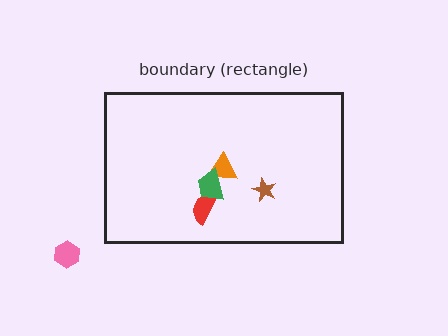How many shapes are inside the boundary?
4 inside, 1 outside.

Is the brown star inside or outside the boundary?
Inside.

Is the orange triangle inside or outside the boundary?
Inside.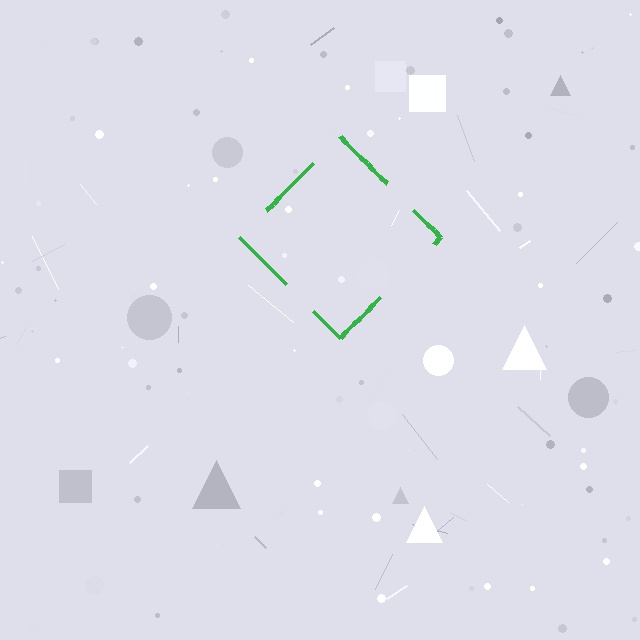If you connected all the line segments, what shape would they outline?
They would outline a diamond.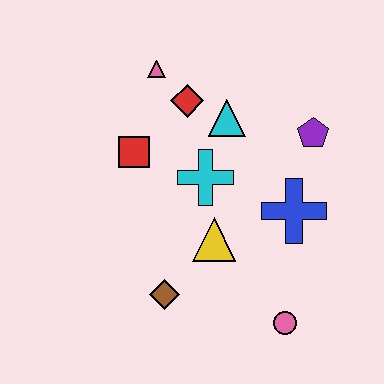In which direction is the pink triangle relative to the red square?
The pink triangle is above the red square.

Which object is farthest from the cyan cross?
The pink circle is farthest from the cyan cross.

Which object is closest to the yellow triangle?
The cyan cross is closest to the yellow triangle.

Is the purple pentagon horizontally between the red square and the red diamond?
No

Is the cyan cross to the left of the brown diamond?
No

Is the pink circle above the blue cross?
No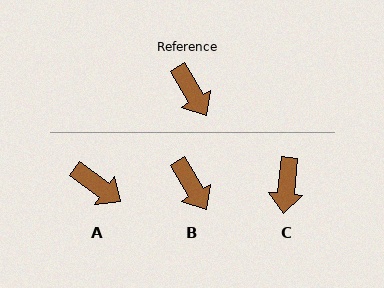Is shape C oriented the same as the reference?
No, it is off by about 36 degrees.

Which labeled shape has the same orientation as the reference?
B.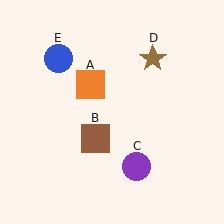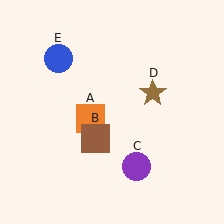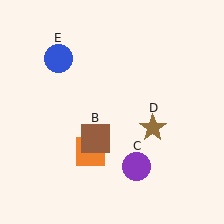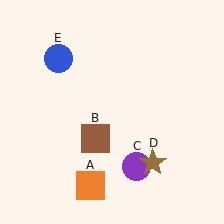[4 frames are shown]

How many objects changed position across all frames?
2 objects changed position: orange square (object A), brown star (object D).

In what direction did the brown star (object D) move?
The brown star (object D) moved down.